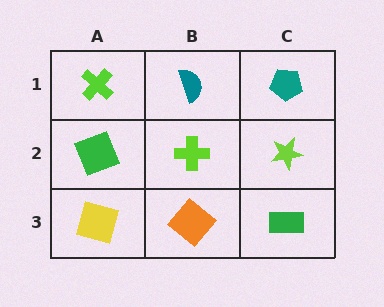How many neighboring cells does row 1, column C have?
2.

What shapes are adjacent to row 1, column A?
A green square (row 2, column A), a teal semicircle (row 1, column B).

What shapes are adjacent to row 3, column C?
A lime star (row 2, column C), an orange diamond (row 3, column B).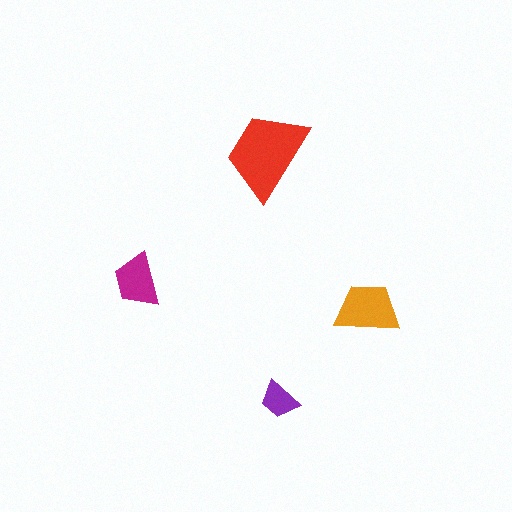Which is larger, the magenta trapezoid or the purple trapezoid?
The magenta one.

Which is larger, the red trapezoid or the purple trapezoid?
The red one.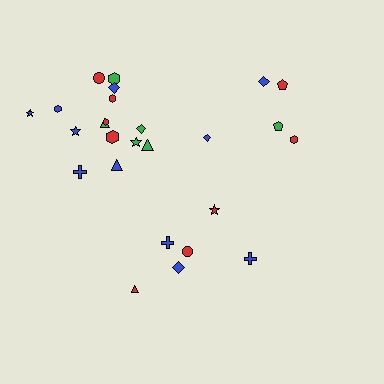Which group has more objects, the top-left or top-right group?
The top-left group.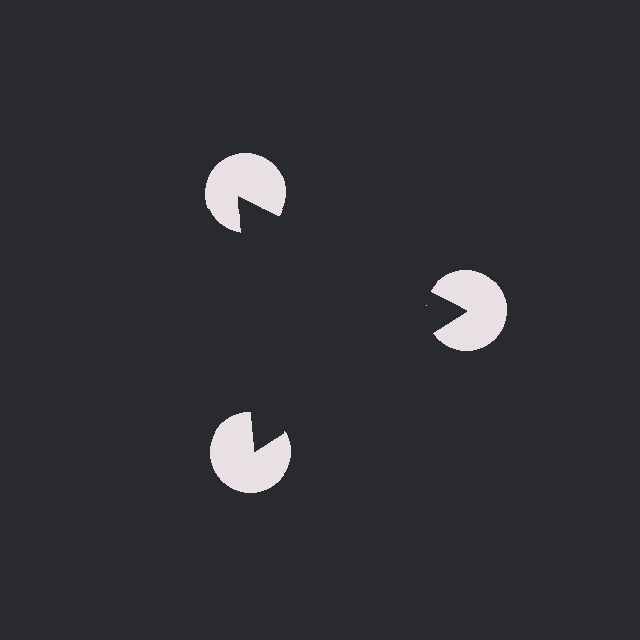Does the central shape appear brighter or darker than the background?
It typically appears slightly darker than the background, even though no actual brightness change is drawn.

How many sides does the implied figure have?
3 sides.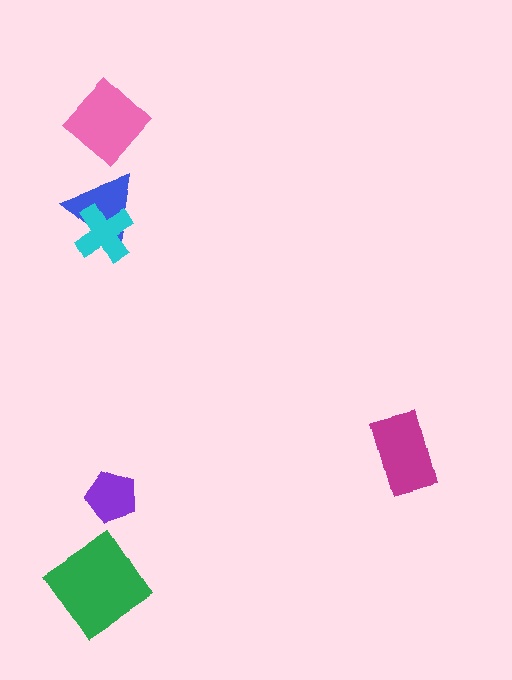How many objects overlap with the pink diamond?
0 objects overlap with the pink diamond.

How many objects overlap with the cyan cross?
1 object overlaps with the cyan cross.